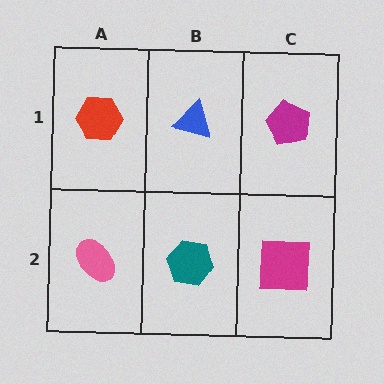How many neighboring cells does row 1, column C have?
2.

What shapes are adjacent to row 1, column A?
A pink ellipse (row 2, column A), a blue triangle (row 1, column B).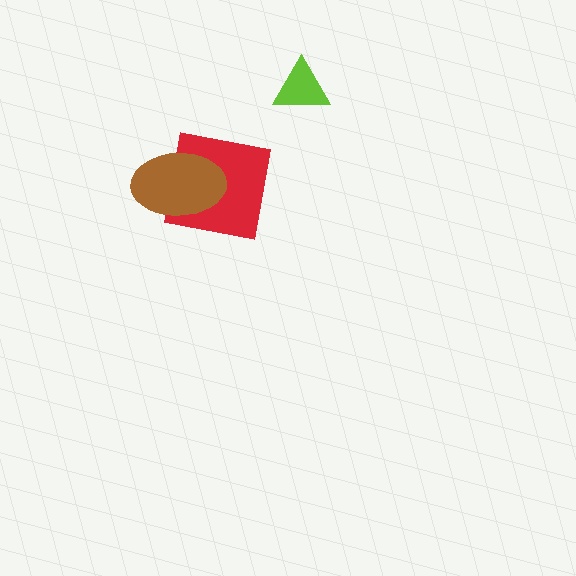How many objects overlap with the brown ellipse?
1 object overlaps with the brown ellipse.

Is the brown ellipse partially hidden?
No, no other shape covers it.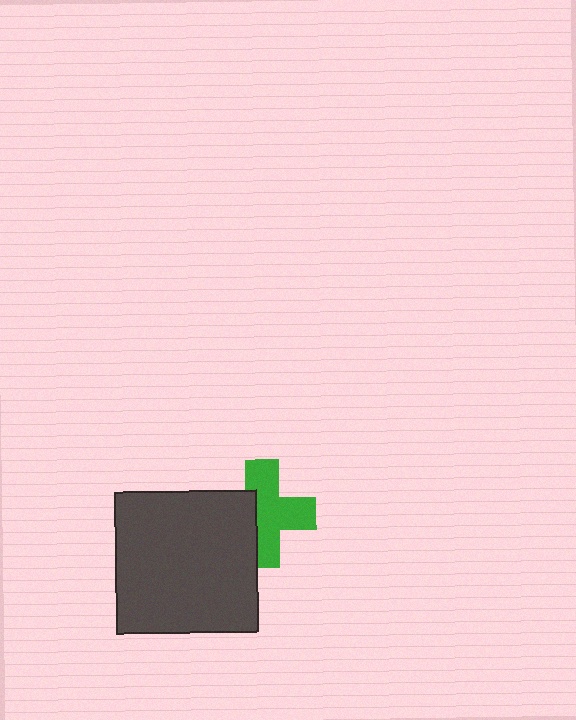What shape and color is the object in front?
The object in front is a dark gray square.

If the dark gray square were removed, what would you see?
You would see the complete green cross.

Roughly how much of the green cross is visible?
About half of it is visible (roughly 64%).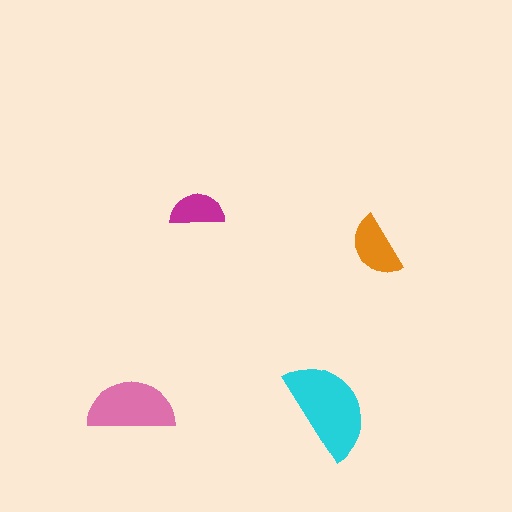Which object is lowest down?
The cyan semicircle is bottommost.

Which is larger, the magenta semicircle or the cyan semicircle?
The cyan one.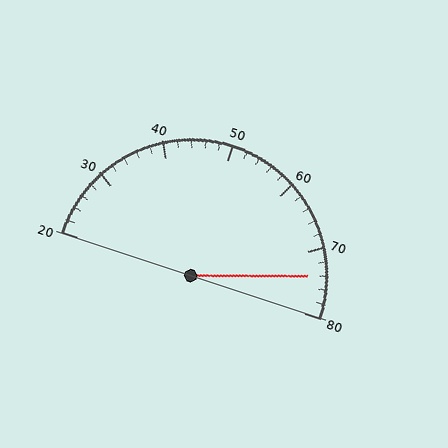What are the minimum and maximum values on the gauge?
The gauge ranges from 20 to 80.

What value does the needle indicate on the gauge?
The needle indicates approximately 74.